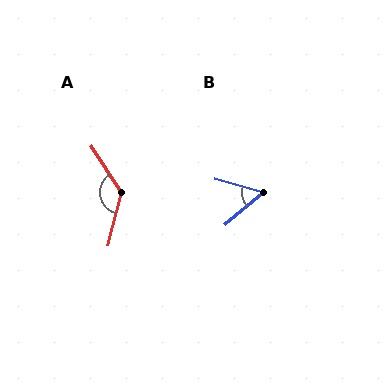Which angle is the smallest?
B, at approximately 57 degrees.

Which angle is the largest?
A, at approximately 132 degrees.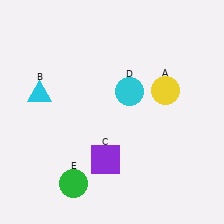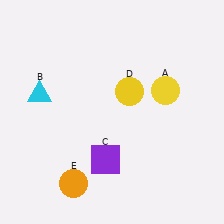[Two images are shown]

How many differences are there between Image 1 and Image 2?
There are 2 differences between the two images.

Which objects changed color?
D changed from cyan to yellow. E changed from green to orange.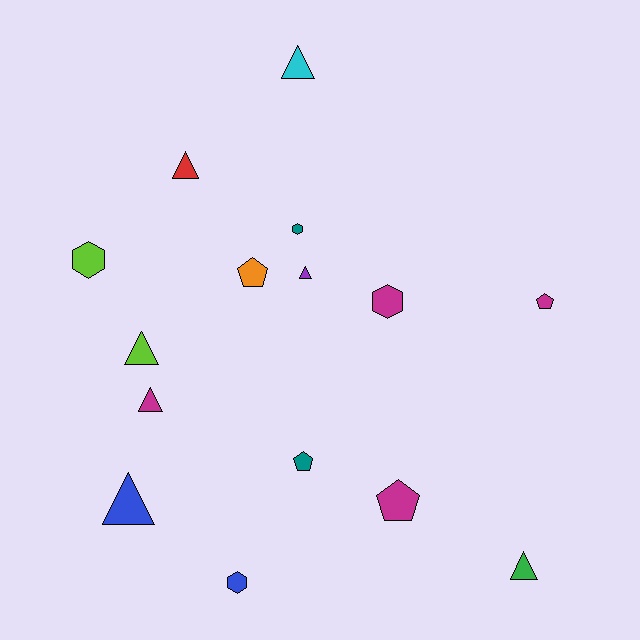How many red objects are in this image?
There is 1 red object.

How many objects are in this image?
There are 15 objects.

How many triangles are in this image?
There are 7 triangles.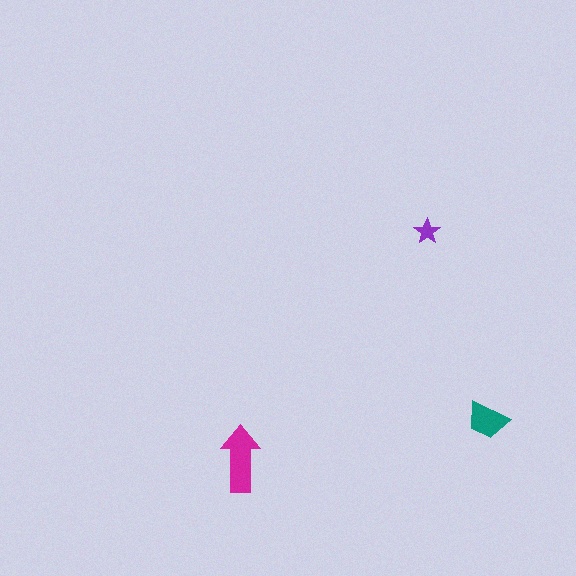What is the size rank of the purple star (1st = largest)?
3rd.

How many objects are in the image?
There are 3 objects in the image.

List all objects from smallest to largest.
The purple star, the teal trapezoid, the magenta arrow.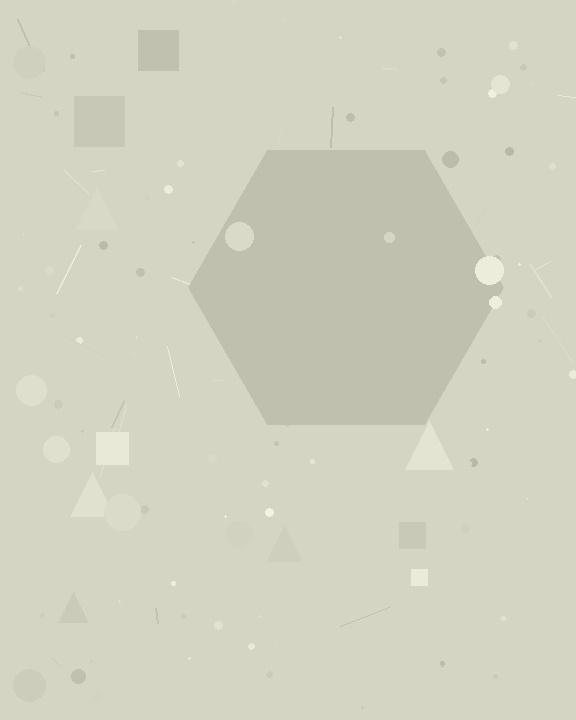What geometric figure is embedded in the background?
A hexagon is embedded in the background.